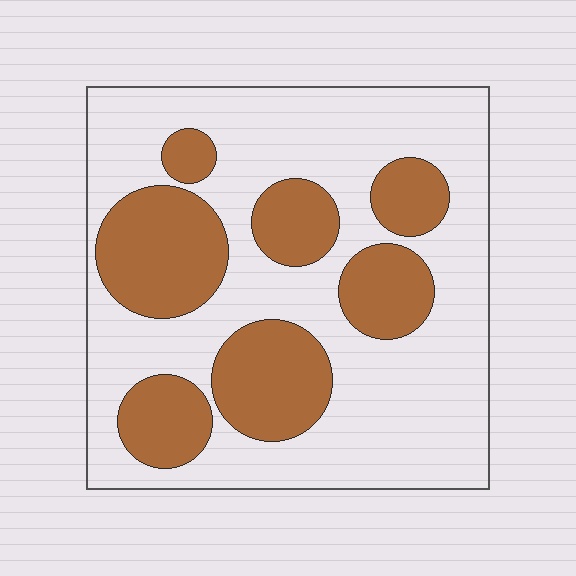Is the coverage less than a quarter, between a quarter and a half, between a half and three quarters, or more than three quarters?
Between a quarter and a half.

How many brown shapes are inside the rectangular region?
7.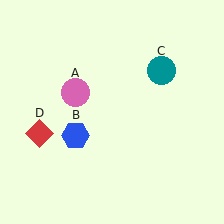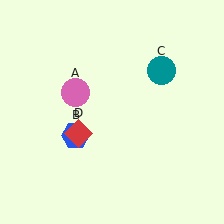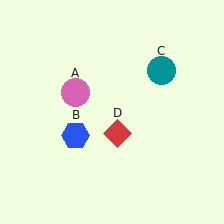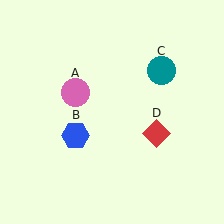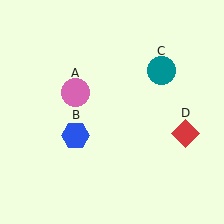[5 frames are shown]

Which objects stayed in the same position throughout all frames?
Pink circle (object A) and blue hexagon (object B) and teal circle (object C) remained stationary.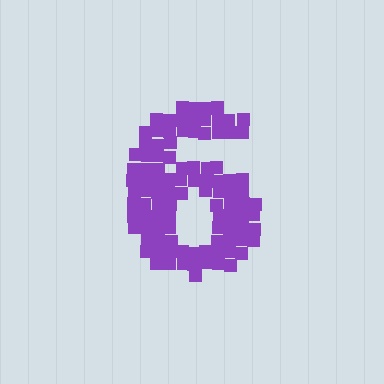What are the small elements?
The small elements are squares.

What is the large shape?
The large shape is the digit 6.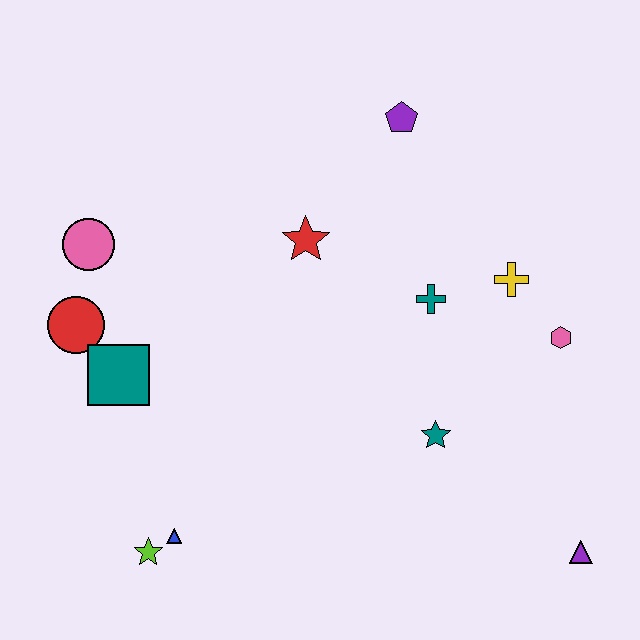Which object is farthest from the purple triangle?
The pink circle is farthest from the purple triangle.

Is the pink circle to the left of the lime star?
Yes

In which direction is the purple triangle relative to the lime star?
The purple triangle is to the right of the lime star.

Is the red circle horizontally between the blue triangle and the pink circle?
No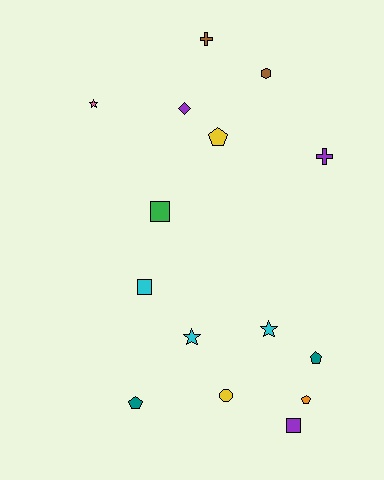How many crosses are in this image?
There are 2 crosses.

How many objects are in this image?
There are 15 objects.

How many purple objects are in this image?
There are 3 purple objects.